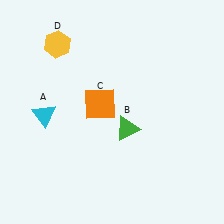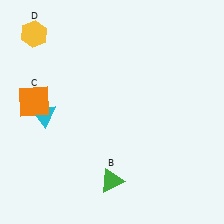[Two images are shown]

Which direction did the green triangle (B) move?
The green triangle (B) moved down.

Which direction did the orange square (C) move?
The orange square (C) moved left.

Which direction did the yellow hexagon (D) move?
The yellow hexagon (D) moved left.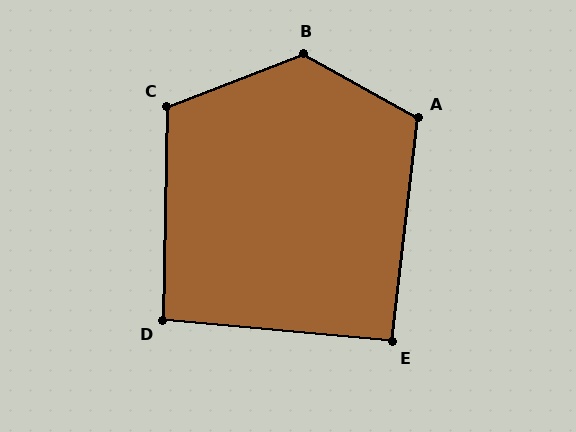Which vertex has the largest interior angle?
B, at approximately 130 degrees.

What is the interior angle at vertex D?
Approximately 94 degrees (approximately right).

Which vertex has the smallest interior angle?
E, at approximately 92 degrees.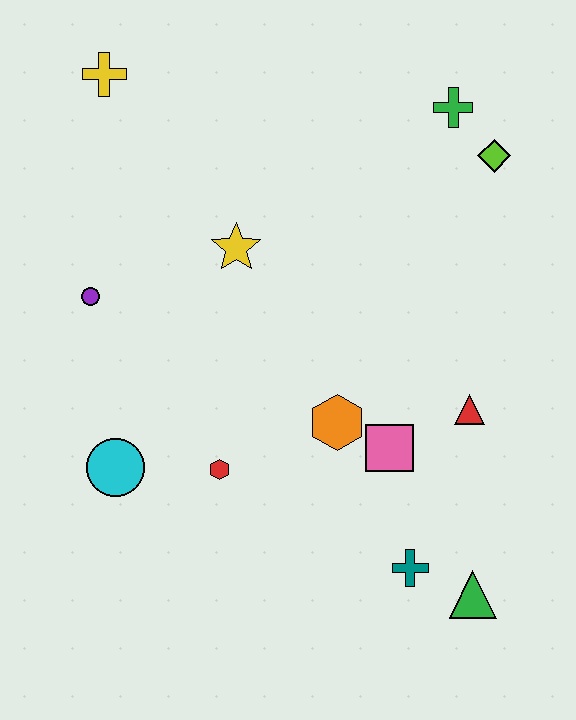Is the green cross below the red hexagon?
No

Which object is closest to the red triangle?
The pink square is closest to the red triangle.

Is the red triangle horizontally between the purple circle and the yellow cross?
No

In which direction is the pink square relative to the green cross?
The pink square is below the green cross.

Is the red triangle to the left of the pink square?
No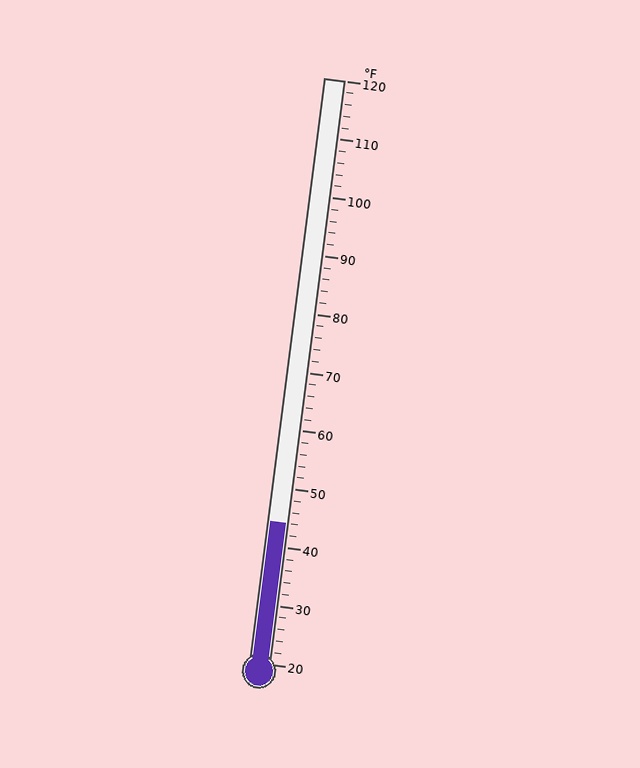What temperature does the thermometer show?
The thermometer shows approximately 44°F.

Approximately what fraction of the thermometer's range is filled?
The thermometer is filled to approximately 25% of its range.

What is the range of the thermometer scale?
The thermometer scale ranges from 20°F to 120°F.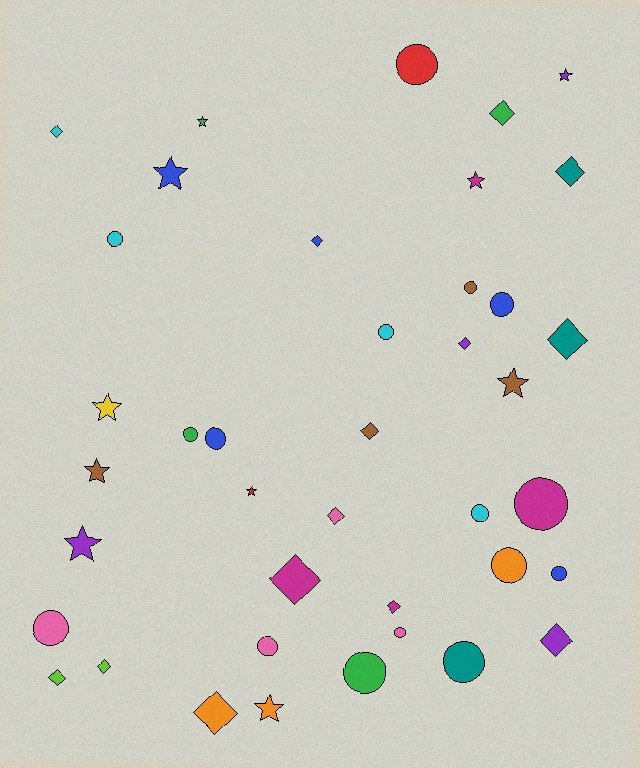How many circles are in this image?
There are 16 circles.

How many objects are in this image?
There are 40 objects.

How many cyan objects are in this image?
There are 4 cyan objects.